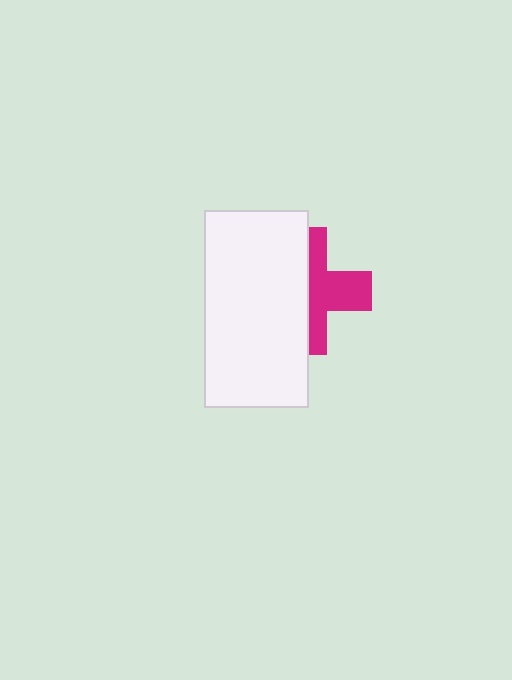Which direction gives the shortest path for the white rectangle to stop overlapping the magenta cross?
Moving left gives the shortest separation.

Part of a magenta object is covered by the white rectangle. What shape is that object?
It is a cross.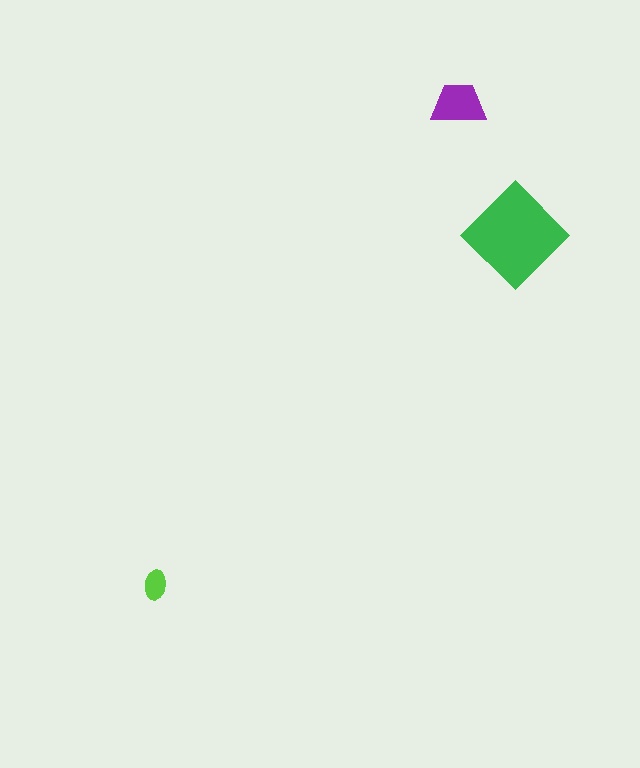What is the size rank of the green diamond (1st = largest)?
1st.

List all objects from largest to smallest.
The green diamond, the purple trapezoid, the lime ellipse.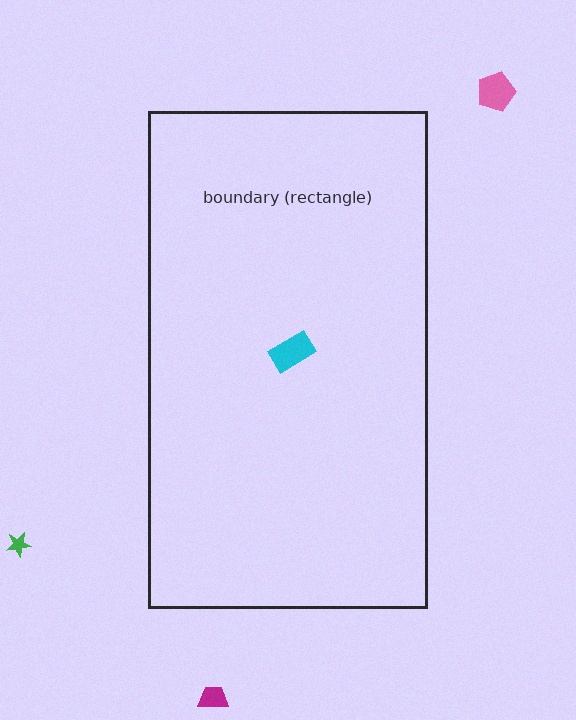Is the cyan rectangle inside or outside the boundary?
Inside.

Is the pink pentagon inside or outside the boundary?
Outside.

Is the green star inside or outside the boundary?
Outside.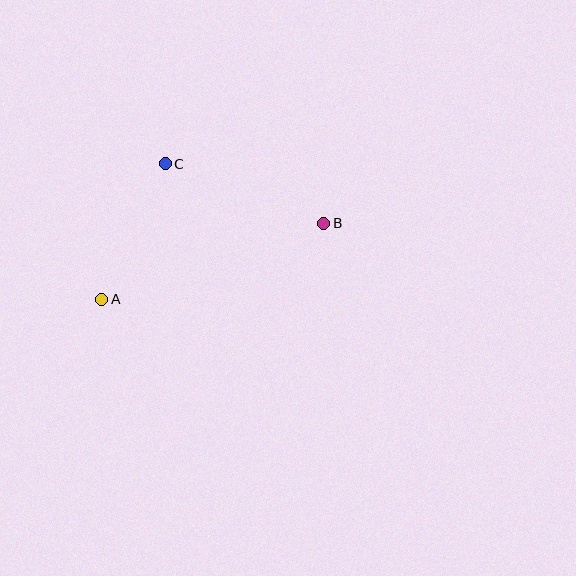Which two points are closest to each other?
Points A and C are closest to each other.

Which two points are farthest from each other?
Points A and B are farthest from each other.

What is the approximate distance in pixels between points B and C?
The distance between B and C is approximately 169 pixels.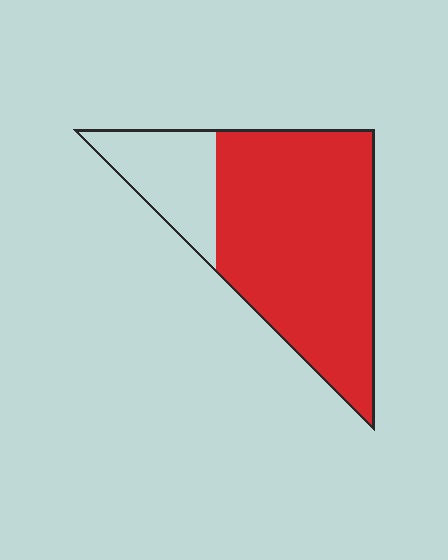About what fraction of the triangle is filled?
About three quarters (3/4).